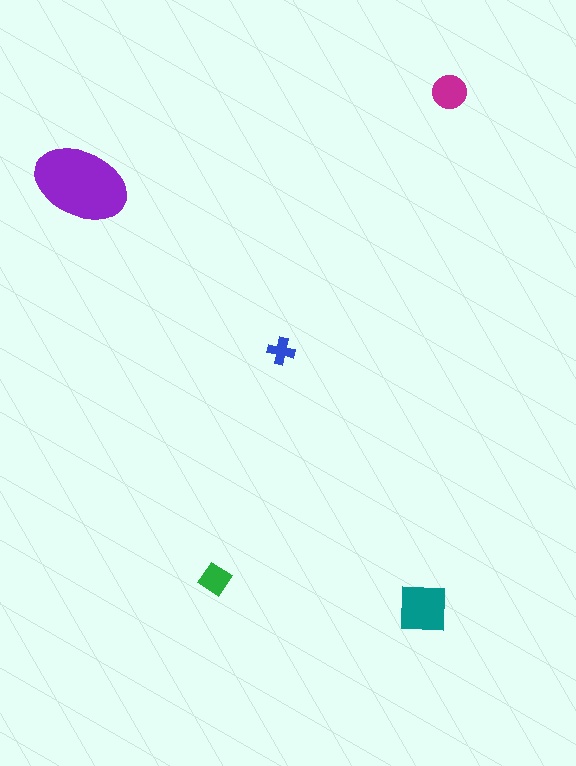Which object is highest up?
The magenta circle is topmost.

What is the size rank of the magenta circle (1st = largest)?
3rd.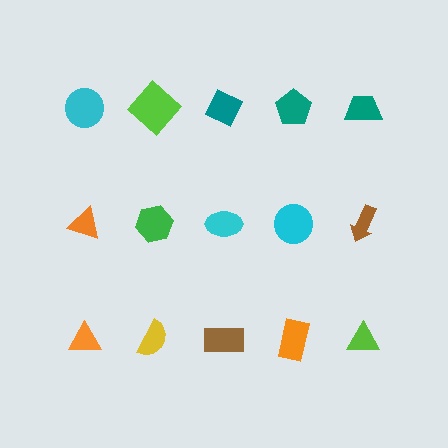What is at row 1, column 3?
A teal diamond.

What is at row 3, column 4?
An orange rectangle.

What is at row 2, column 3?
A cyan ellipse.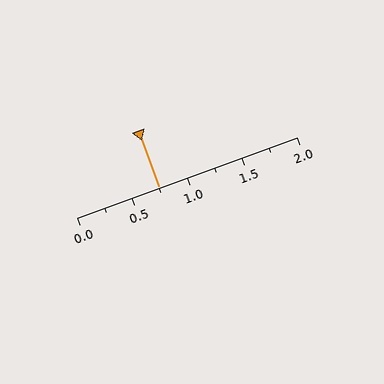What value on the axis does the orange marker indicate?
The marker indicates approximately 0.75.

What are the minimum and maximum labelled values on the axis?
The axis runs from 0.0 to 2.0.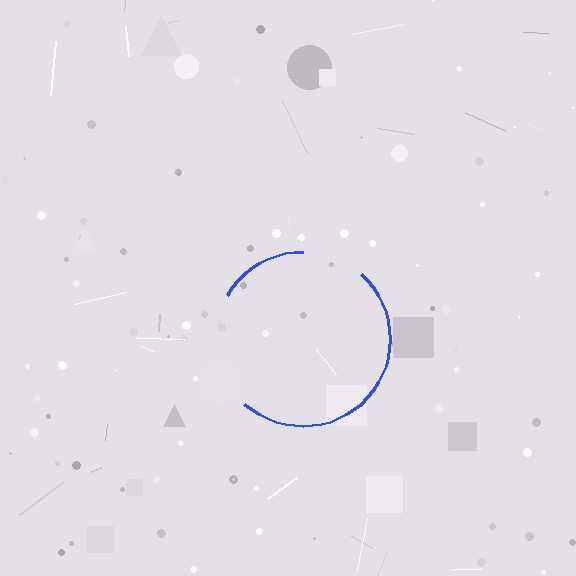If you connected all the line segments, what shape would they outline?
They would outline a circle.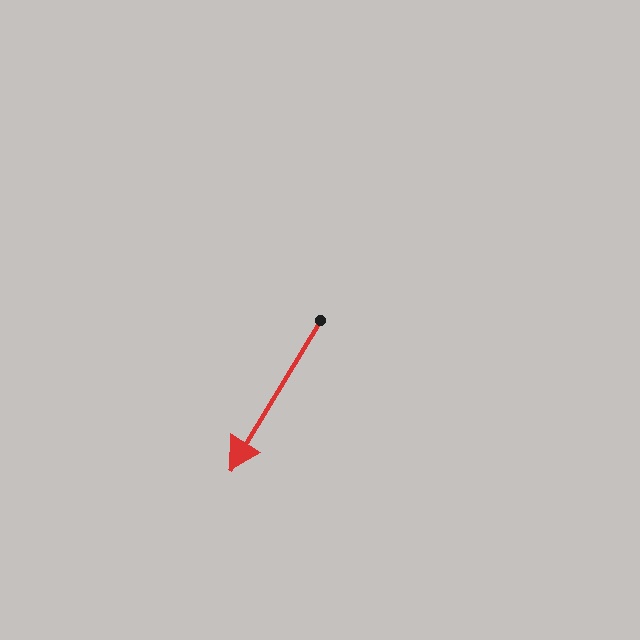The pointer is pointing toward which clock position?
Roughly 7 o'clock.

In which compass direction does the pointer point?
Southwest.